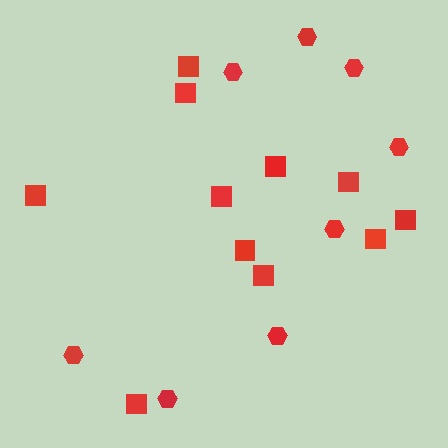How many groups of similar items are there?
There are 2 groups: one group of hexagons (8) and one group of squares (11).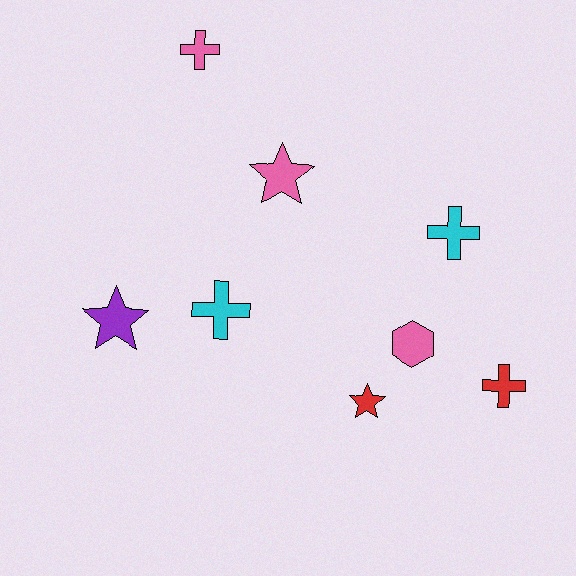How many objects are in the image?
There are 8 objects.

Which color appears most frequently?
Pink, with 3 objects.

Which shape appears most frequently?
Cross, with 4 objects.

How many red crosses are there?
There is 1 red cross.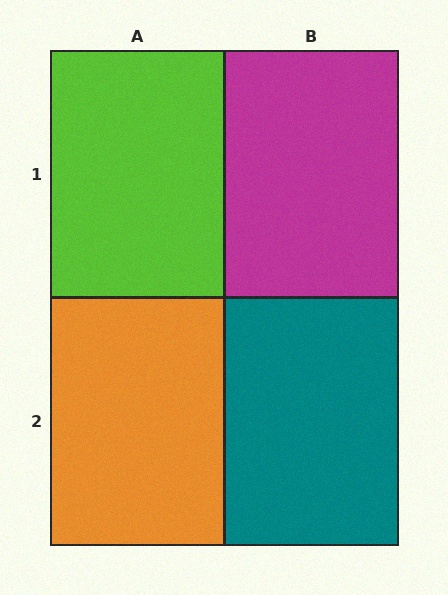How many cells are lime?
1 cell is lime.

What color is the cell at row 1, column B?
Magenta.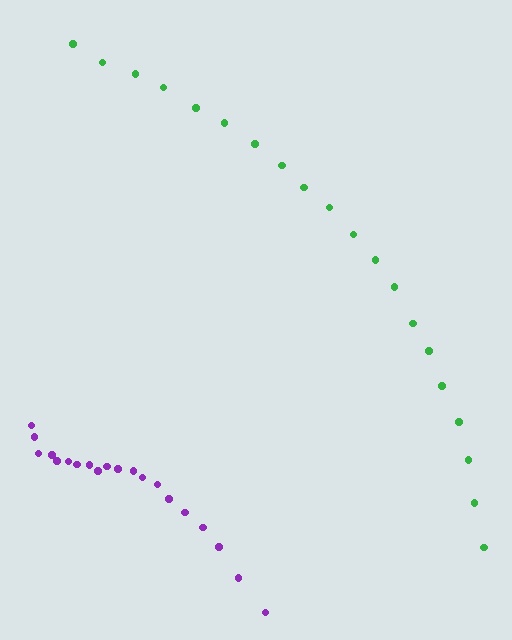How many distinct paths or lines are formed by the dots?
There are 2 distinct paths.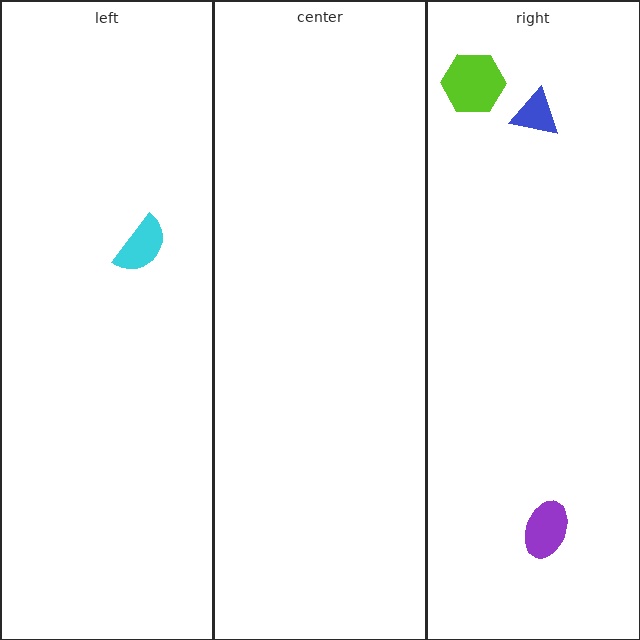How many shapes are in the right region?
3.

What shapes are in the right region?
The purple ellipse, the lime hexagon, the blue triangle.